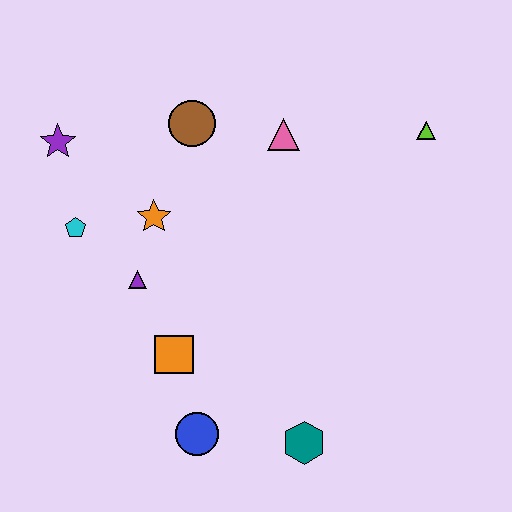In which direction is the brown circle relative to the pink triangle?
The brown circle is to the left of the pink triangle.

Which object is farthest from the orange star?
The lime triangle is farthest from the orange star.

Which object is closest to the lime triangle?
The pink triangle is closest to the lime triangle.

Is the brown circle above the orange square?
Yes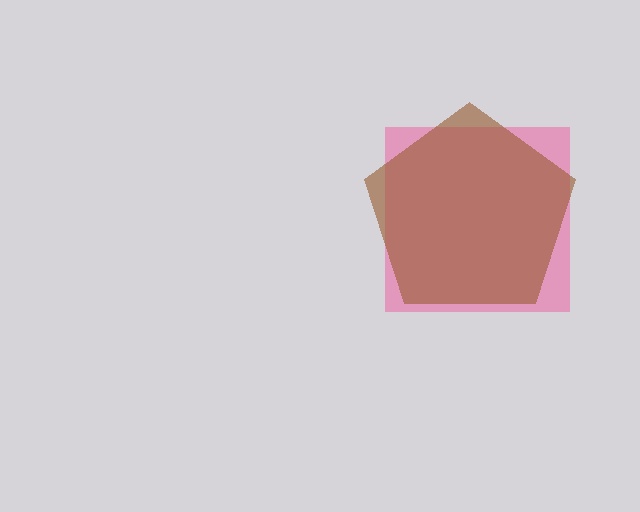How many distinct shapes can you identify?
There are 2 distinct shapes: a pink square, a brown pentagon.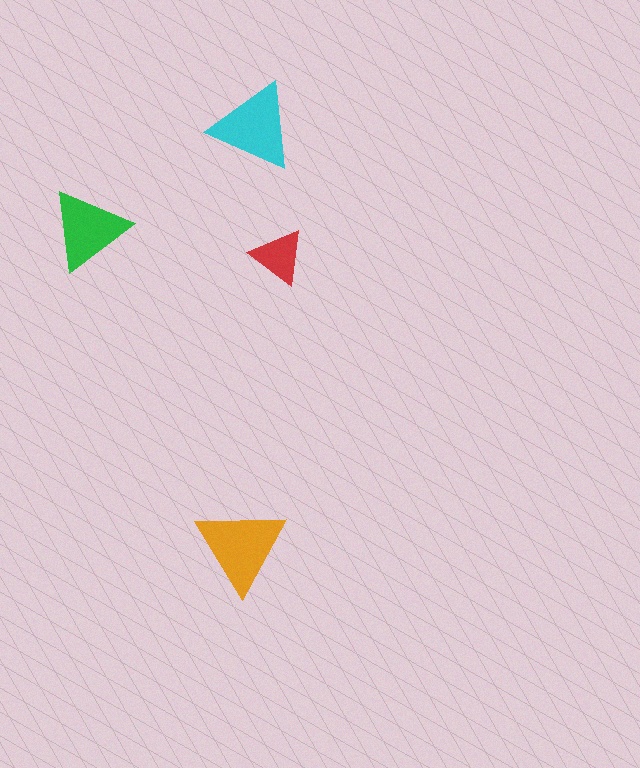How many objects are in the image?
There are 4 objects in the image.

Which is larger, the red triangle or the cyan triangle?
The cyan one.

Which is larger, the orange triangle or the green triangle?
The orange one.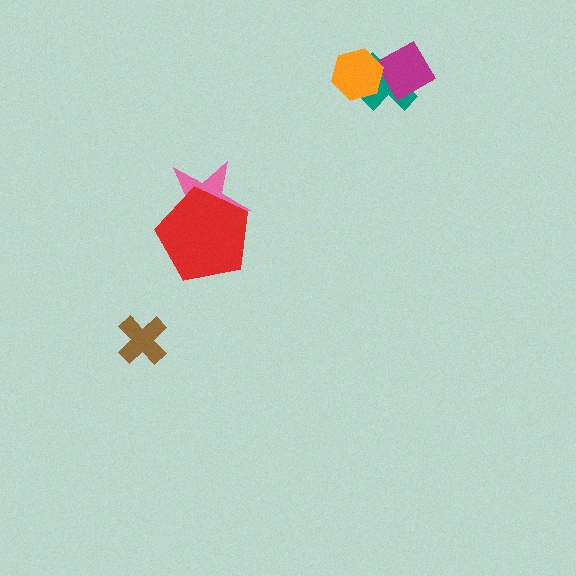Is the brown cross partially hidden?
No, no other shape covers it.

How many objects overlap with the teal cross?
2 objects overlap with the teal cross.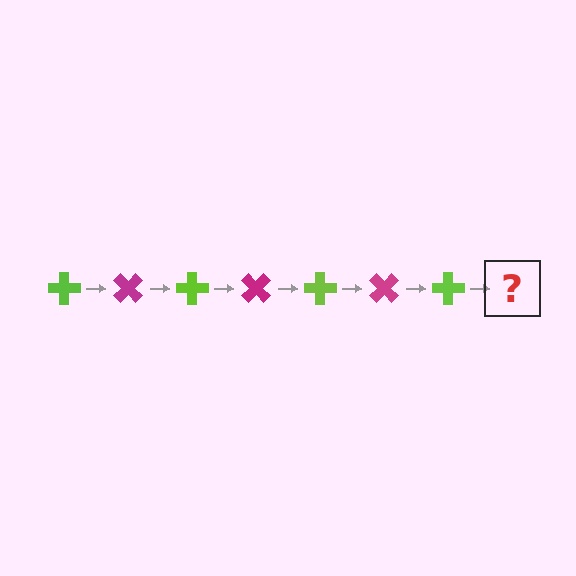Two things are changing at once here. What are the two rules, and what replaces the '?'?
The two rules are that it rotates 45 degrees each step and the color cycles through lime and magenta. The '?' should be a magenta cross, rotated 315 degrees from the start.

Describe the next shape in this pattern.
It should be a magenta cross, rotated 315 degrees from the start.